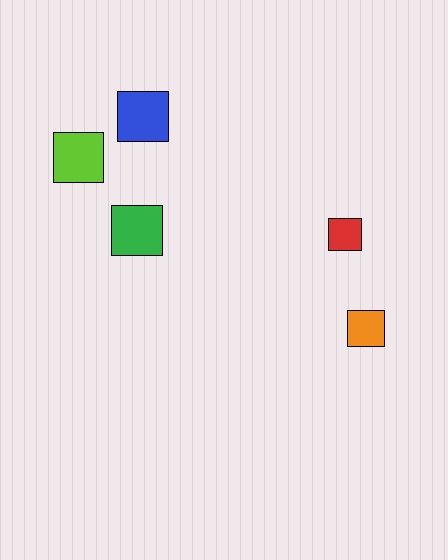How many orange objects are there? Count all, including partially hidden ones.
There is 1 orange object.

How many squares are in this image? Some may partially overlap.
There are 5 squares.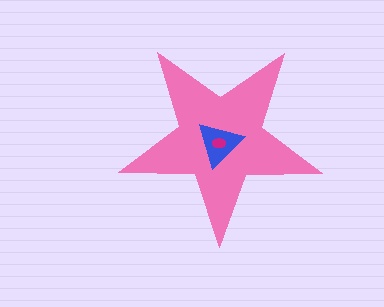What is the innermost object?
The magenta ellipse.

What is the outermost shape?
The pink star.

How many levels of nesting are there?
3.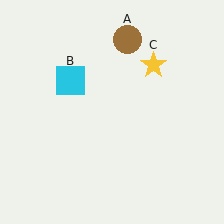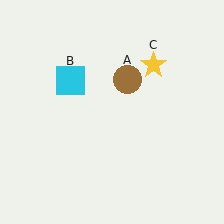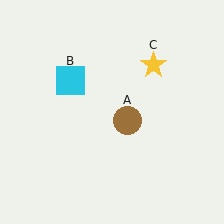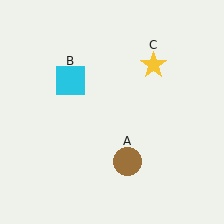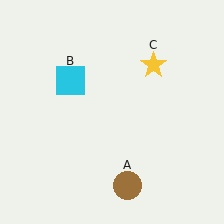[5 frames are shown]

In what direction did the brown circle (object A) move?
The brown circle (object A) moved down.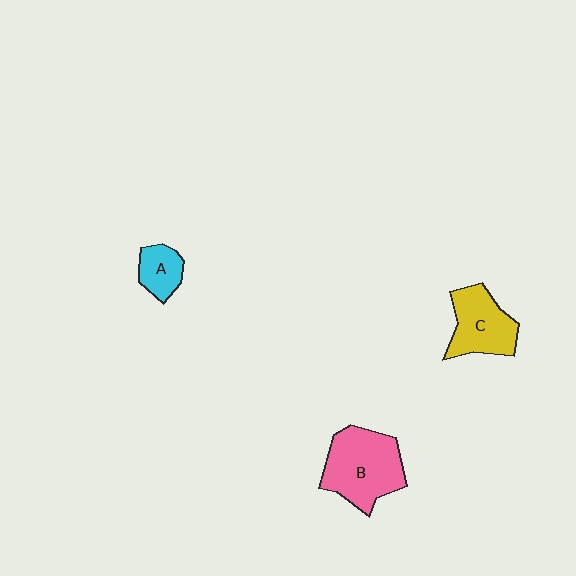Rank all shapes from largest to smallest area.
From largest to smallest: B (pink), C (yellow), A (cyan).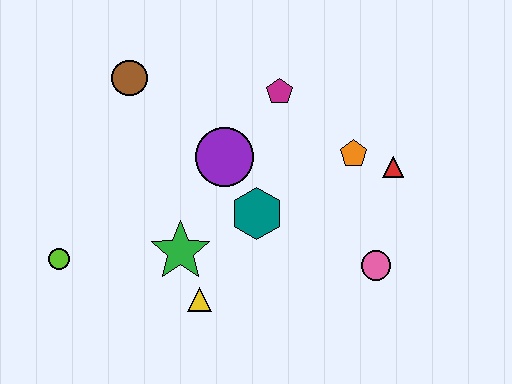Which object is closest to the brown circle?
The purple circle is closest to the brown circle.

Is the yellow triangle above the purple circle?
No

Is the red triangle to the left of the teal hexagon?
No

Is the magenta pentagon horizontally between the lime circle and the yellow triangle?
No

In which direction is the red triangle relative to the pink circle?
The red triangle is above the pink circle.